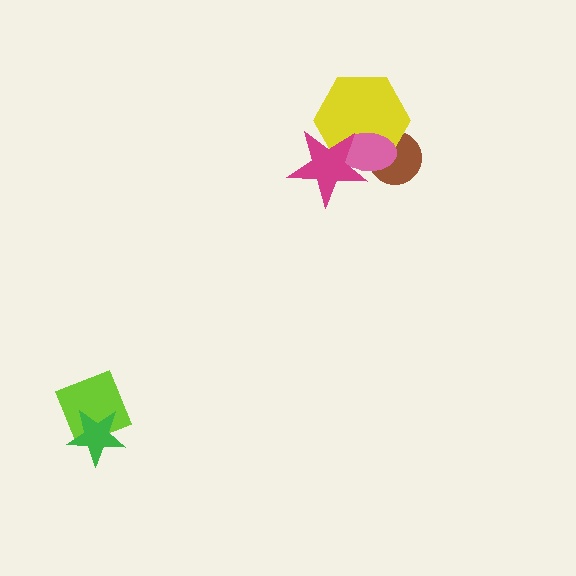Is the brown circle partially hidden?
Yes, it is partially covered by another shape.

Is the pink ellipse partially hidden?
Yes, it is partially covered by another shape.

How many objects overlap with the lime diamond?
1 object overlaps with the lime diamond.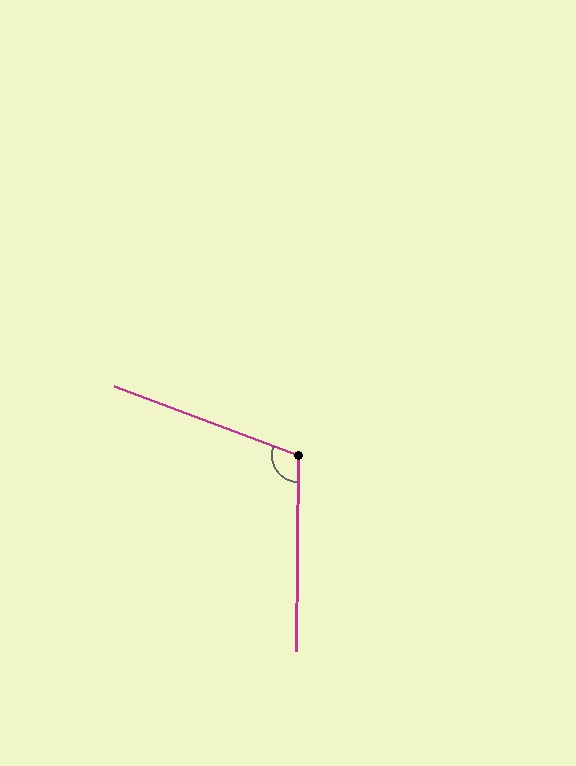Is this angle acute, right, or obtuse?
It is obtuse.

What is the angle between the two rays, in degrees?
Approximately 110 degrees.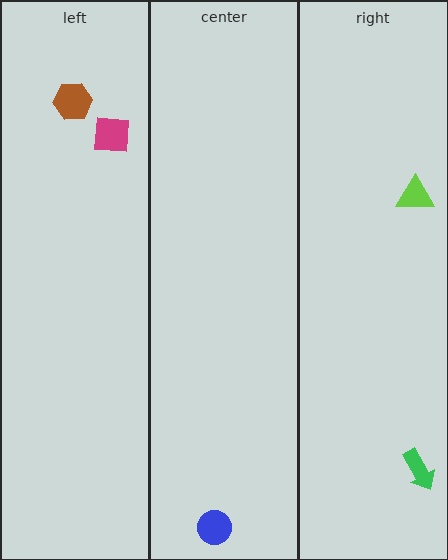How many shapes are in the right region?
2.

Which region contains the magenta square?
The left region.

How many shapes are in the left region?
2.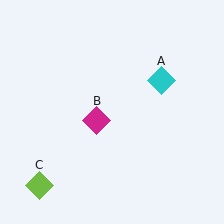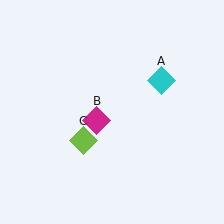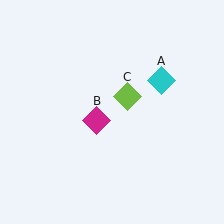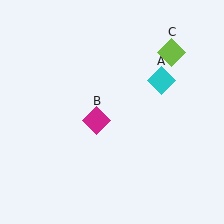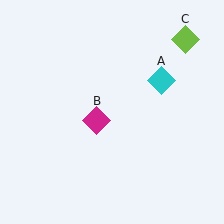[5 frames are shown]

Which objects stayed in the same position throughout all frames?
Cyan diamond (object A) and magenta diamond (object B) remained stationary.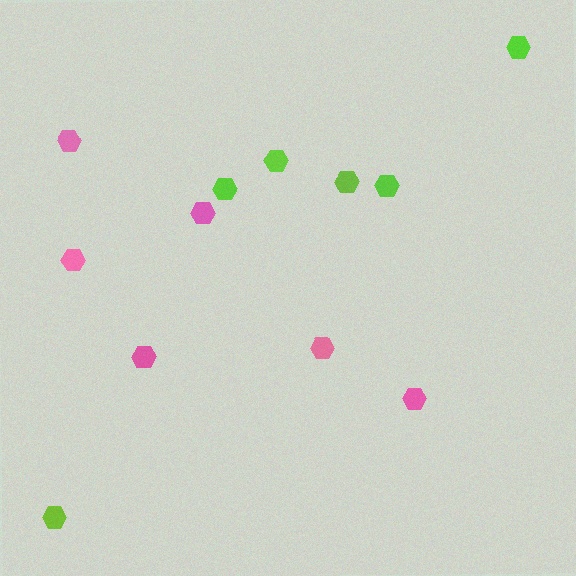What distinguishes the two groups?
There are 2 groups: one group of pink hexagons (6) and one group of lime hexagons (6).